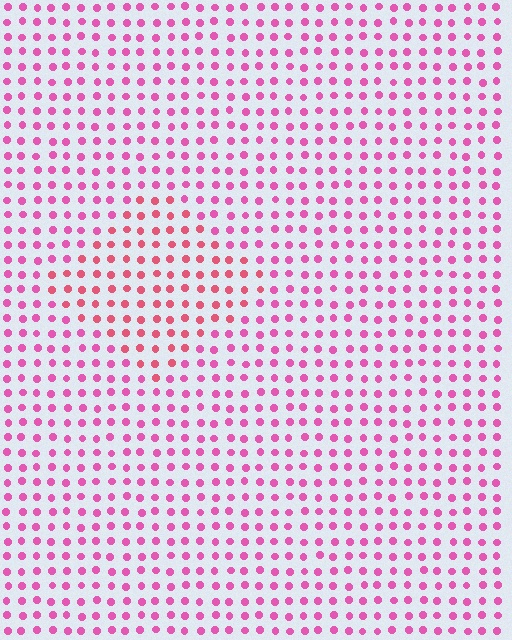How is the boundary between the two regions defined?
The boundary is defined purely by a slight shift in hue (about 25 degrees). Spacing, size, and orientation are identical on both sides.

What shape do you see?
I see a diamond.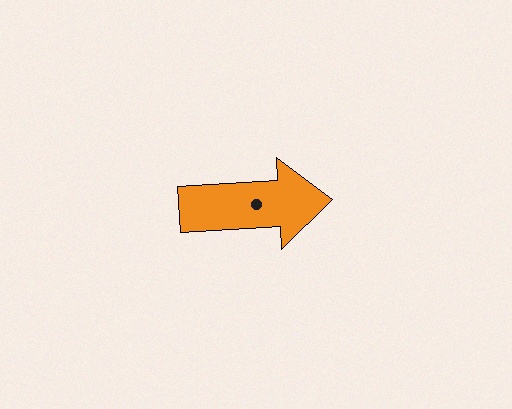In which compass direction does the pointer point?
East.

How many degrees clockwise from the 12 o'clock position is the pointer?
Approximately 86 degrees.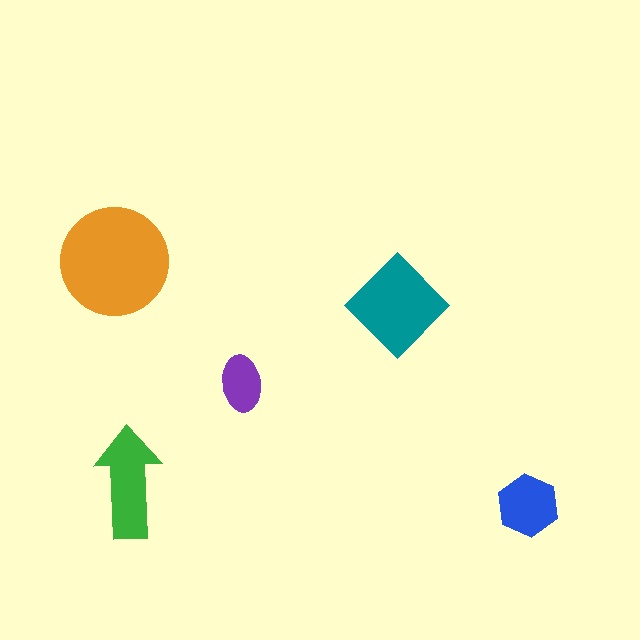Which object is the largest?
The orange circle.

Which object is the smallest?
The purple ellipse.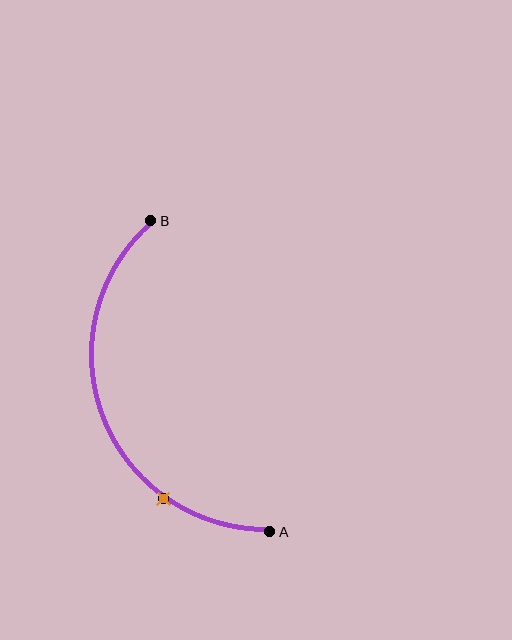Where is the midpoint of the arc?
The arc midpoint is the point on the curve farthest from the straight line joining A and B. It sits to the left of that line.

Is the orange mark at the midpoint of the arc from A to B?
No. The orange mark lies on the arc but is closer to endpoint A. The arc midpoint would be at the point on the curve equidistant along the arc from both A and B.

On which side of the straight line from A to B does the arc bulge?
The arc bulges to the left of the straight line connecting A and B.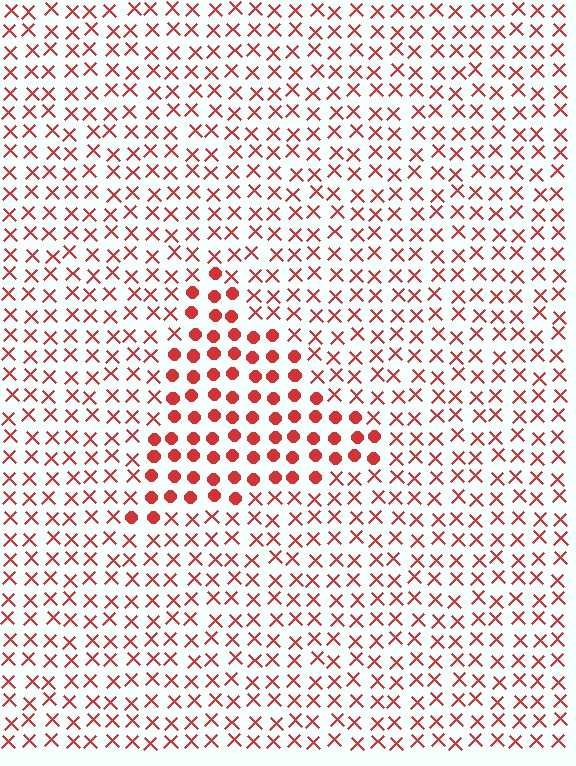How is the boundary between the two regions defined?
The boundary is defined by a change in element shape: circles inside vs. X marks outside. All elements share the same color and spacing.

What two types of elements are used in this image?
The image uses circles inside the triangle region and X marks outside it.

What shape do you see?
I see a triangle.